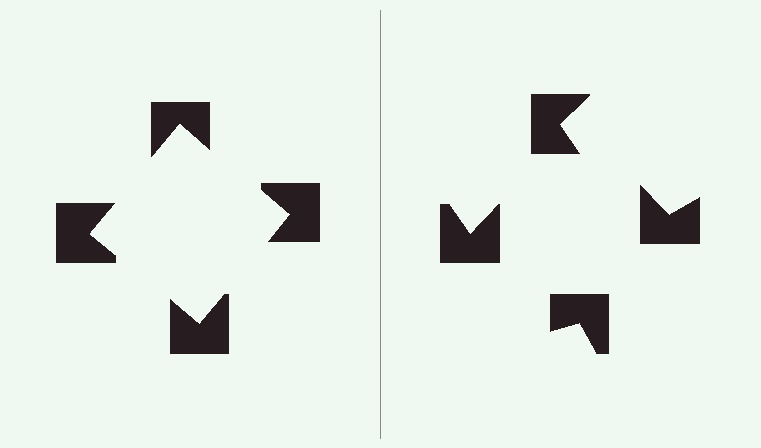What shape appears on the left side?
An illusory square.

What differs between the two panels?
The notched squares are positioned identically on both sides; only the wedge orientations differ. On the left they align to a square; on the right they are misaligned.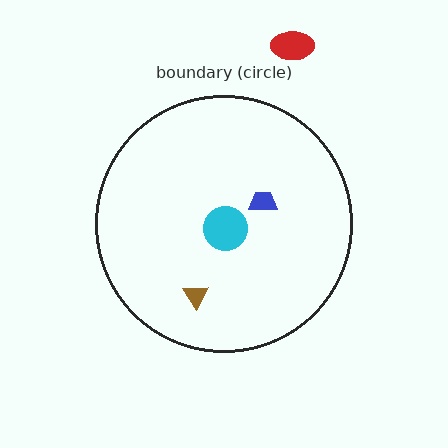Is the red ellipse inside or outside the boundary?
Outside.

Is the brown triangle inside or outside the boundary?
Inside.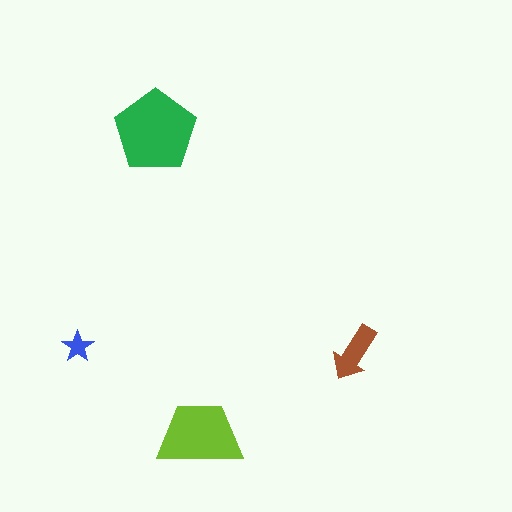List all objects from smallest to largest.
The blue star, the brown arrow, the lime trapezoid, the green pentagon.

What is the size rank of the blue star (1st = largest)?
4th.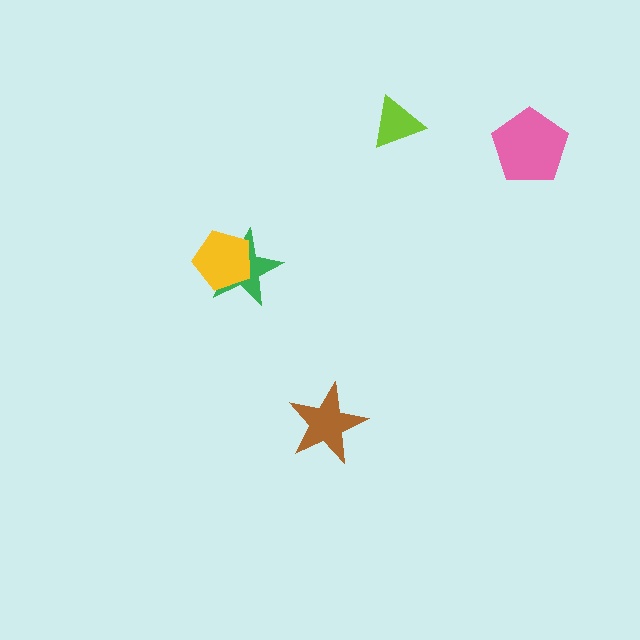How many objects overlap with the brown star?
0 objects overlap with the brown star.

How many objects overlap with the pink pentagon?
0 objects overlap with the pink pentagon.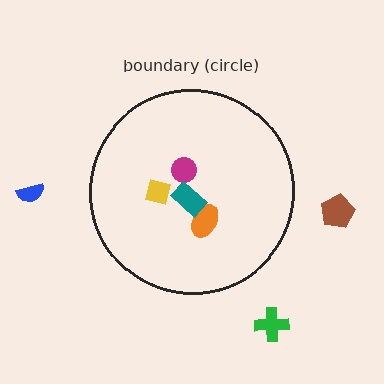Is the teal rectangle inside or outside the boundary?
Inside.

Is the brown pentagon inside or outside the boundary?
Outside.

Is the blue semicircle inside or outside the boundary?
Outside.